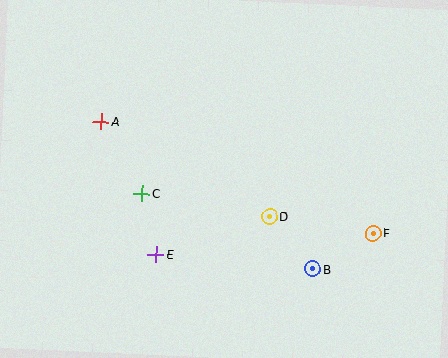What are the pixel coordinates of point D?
Point D is at (269, 216).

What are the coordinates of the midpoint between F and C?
The midpoint between F and C is at (257, 213).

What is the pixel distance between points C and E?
The distance between C and E is 62 pixels.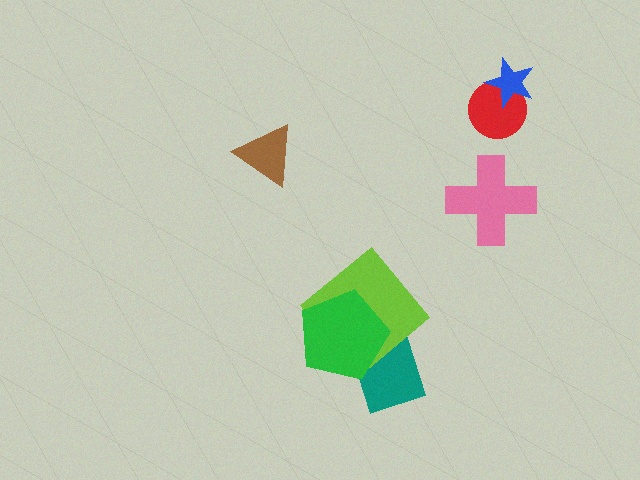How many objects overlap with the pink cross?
0 objects overlap with the pink cross.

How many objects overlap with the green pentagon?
2 objects overlap with the green pentagon.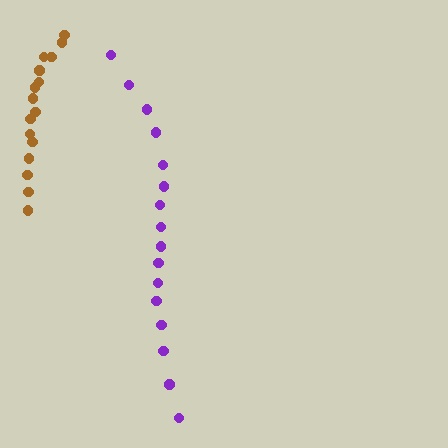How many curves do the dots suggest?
There are 2 distinct paths.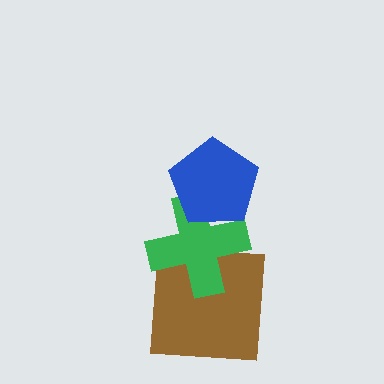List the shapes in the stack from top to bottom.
From top to bottom: the blue pentagon, the green cross, the brown square.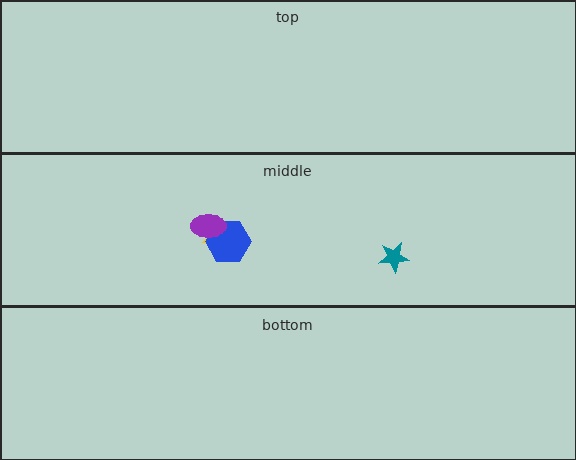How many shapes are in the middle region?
4.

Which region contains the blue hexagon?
The middle region.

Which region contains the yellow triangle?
The middle region.